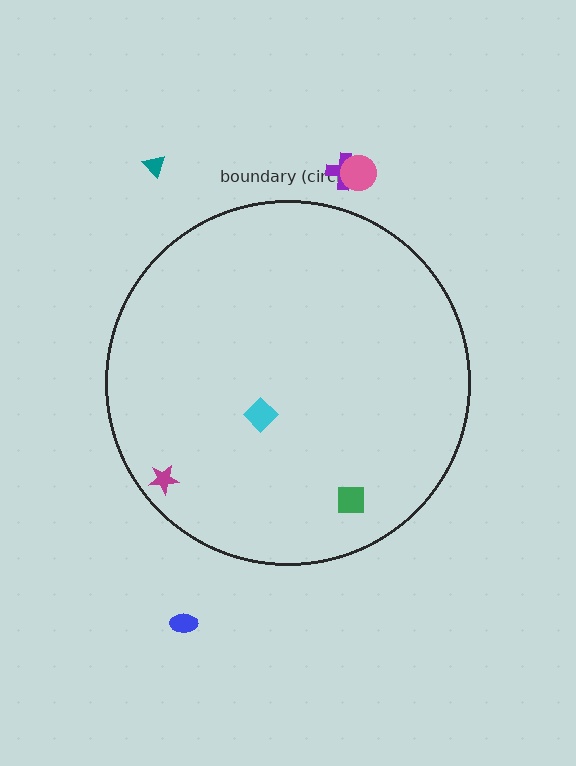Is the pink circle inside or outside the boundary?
Outside.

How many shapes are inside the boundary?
3 inside, 4 outside.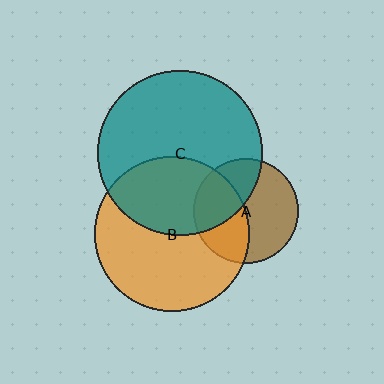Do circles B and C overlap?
Yes.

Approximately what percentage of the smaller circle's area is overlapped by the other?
Approximately 40%.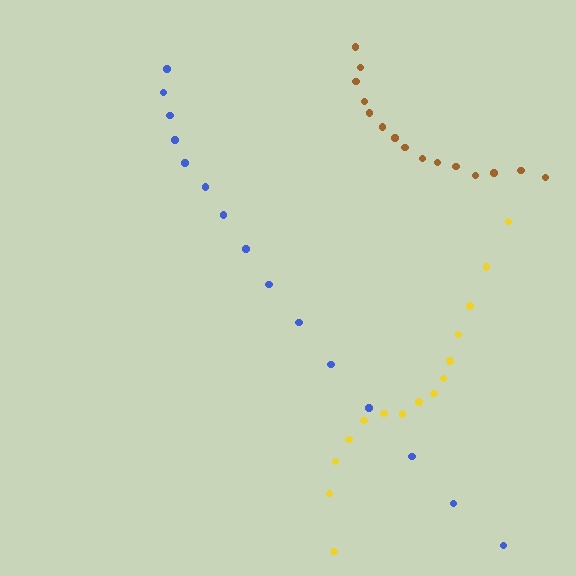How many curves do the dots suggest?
There are 3 distinct paths.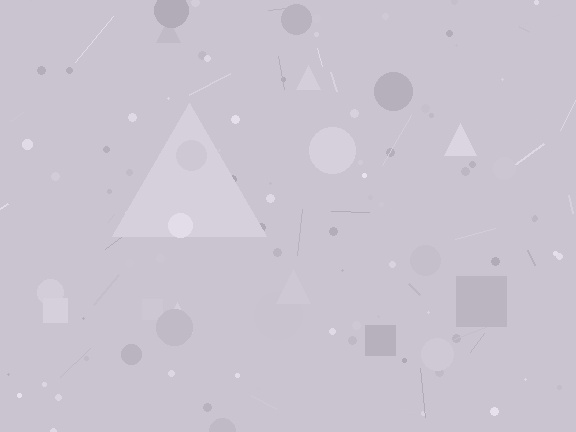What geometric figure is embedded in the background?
A triangle is embedded in the background.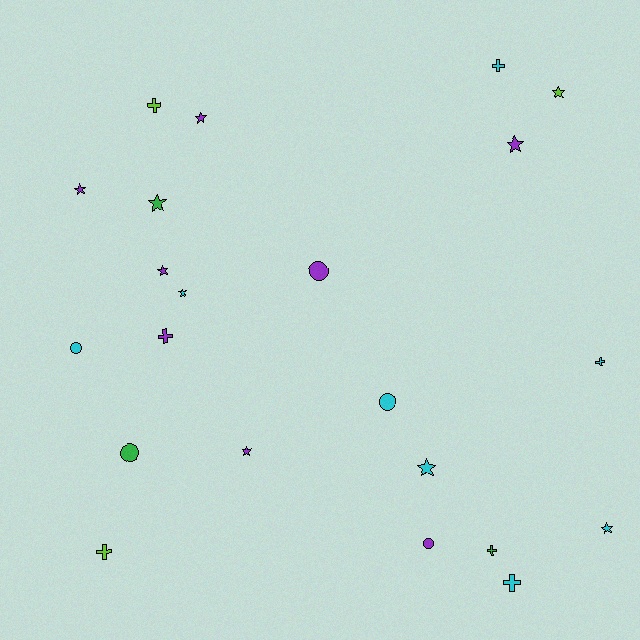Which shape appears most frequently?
Star, with 10 objects.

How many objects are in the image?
There are 22 objects.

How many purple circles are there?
There are 2 purple circles.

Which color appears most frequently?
Cyan, with 8 objects.